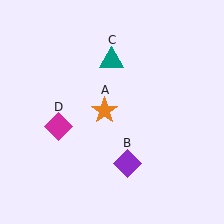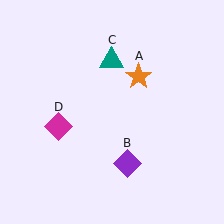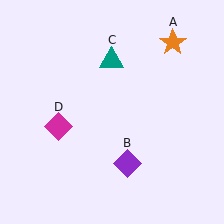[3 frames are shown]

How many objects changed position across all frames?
1 object changed position: orange star (object A).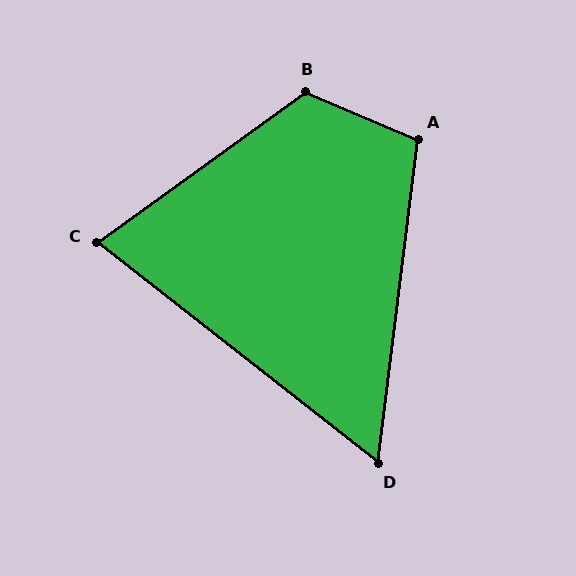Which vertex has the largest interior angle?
B, at approximately 121 degrees.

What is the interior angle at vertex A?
Approximately 106 degrees (obtuse).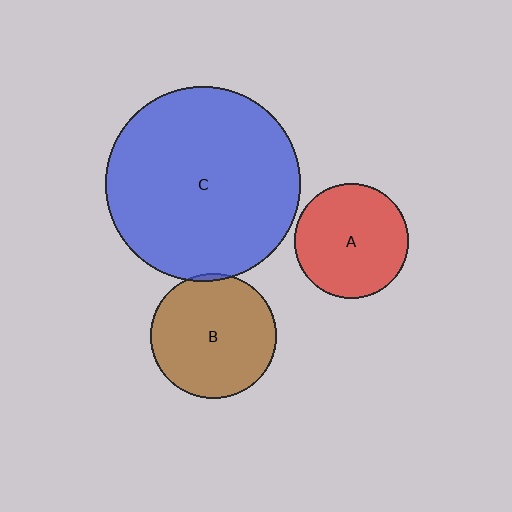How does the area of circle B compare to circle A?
Approximately 1.2 times.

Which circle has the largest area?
Circle C (blue).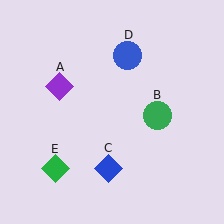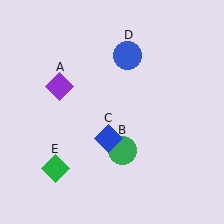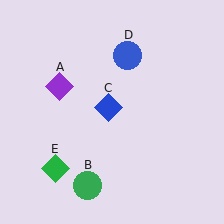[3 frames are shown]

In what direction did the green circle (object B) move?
The green circle (object B) moved down and to the left.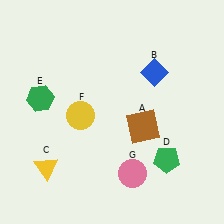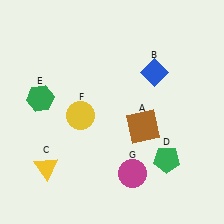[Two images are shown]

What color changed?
The circle (G) changed from pink in Image 1 to magenta in Image 2.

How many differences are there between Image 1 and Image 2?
There is 1 difference between the two images.